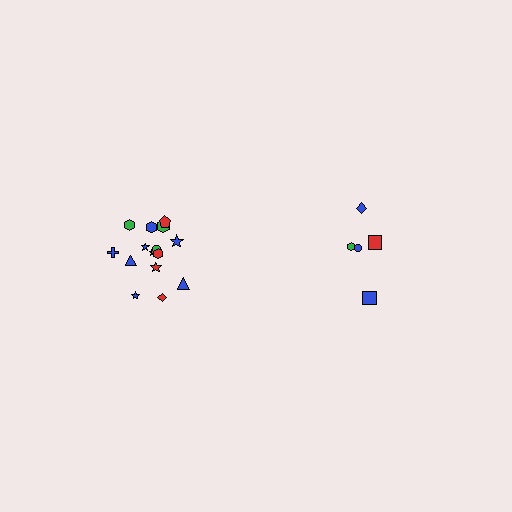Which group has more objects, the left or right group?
The left group.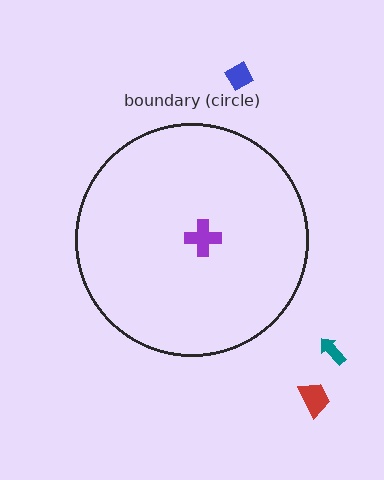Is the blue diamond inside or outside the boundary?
Outside.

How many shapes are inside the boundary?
1 inside, 3 outside.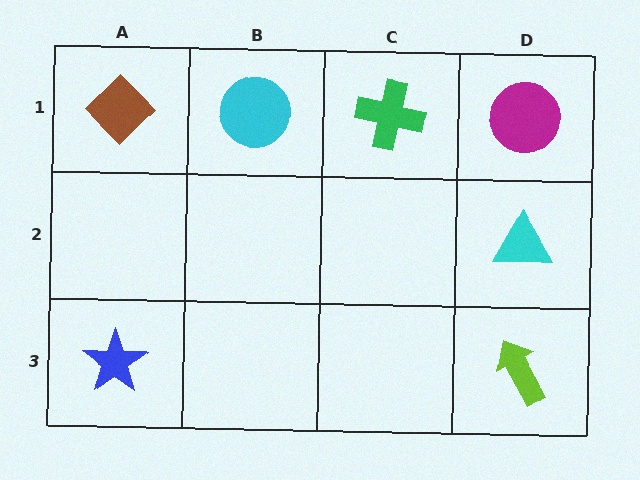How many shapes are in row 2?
1 shape.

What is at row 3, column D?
A lime arrow.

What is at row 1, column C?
A green cross.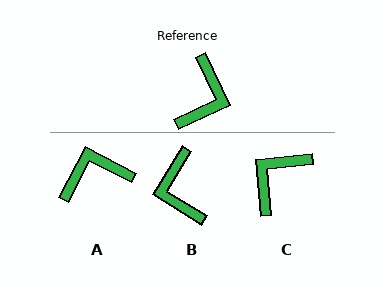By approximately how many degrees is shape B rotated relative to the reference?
Approximately 147 degrees clockwise.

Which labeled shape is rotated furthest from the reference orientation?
C, about 160 degrees away.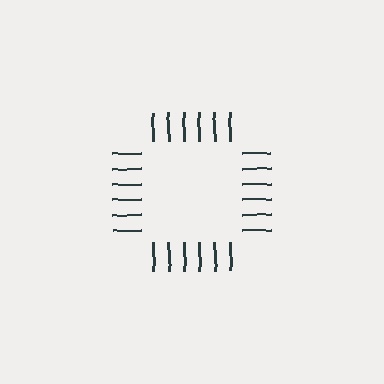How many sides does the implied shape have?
4 sides — the line-ends trace a square.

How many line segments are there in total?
24 — 6 along each of the 4 edges.